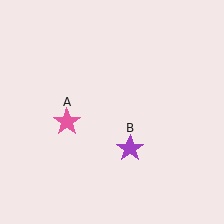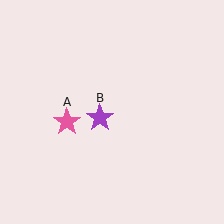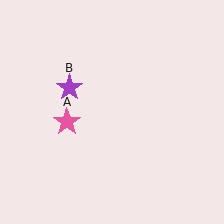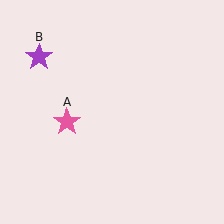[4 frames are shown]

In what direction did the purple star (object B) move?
The purple star (object B) moved up and to the left.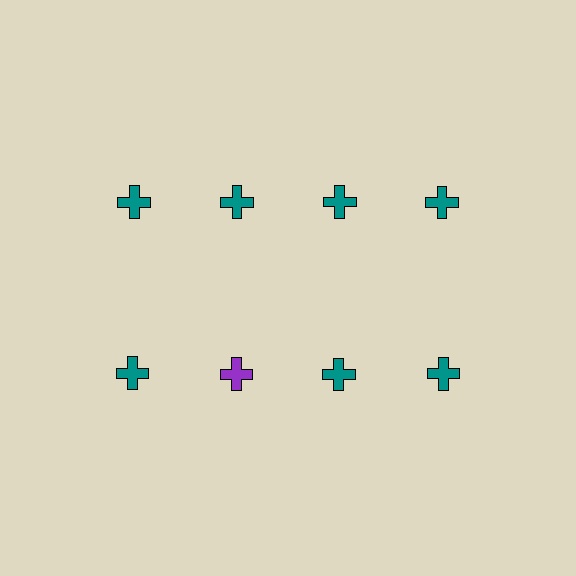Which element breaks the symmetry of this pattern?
The purple cross in the second row, second from left column breaks the symmetry. All other shapes are teal crosses.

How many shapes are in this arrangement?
There are 8 shapes arranged in a grid pattern.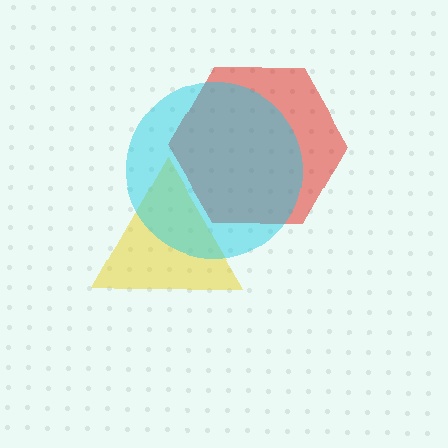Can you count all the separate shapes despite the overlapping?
Yes, there are 3 separate shapes.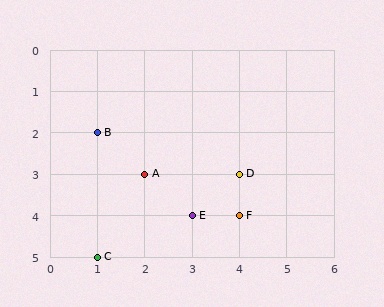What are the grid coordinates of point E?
Point E is at grid coordinates (3, 4).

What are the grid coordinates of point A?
Point A is at grid coordinates (2, 3).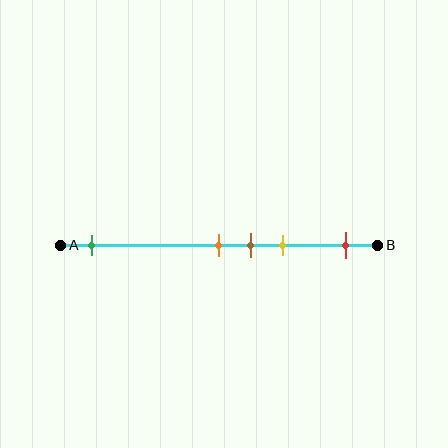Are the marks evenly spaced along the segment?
No, the marks are not evenly spaced.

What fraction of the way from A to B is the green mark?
The green mark is approximately 10% (0.1) of the way from A to B.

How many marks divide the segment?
There are 5 marks dividing the segment.